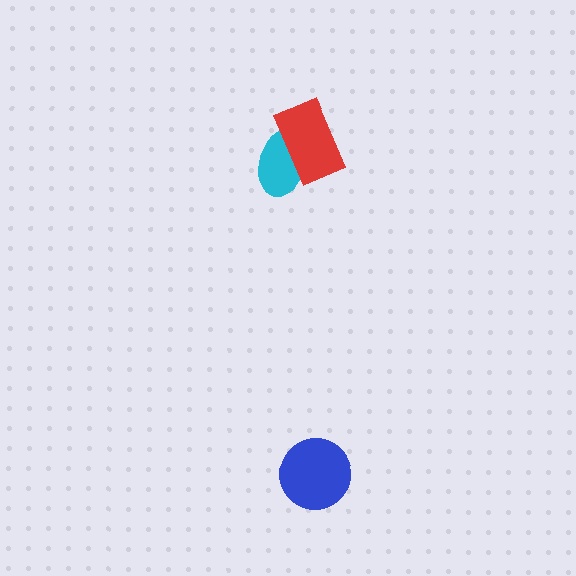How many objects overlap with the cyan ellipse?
1 object overlaps with the cyan ellipse.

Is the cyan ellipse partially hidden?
Yes, it is partially covered by another shape.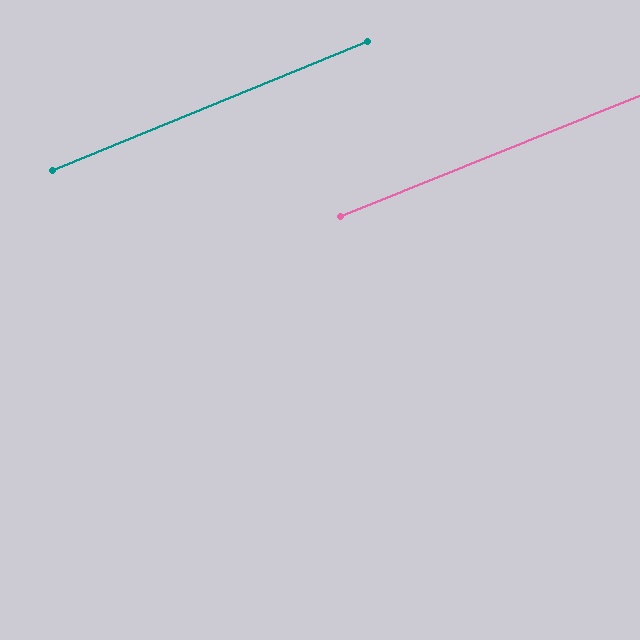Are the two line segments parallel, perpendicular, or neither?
Parallel — their directions differ by only 0.4°.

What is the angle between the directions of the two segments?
Approximately 0 degrees.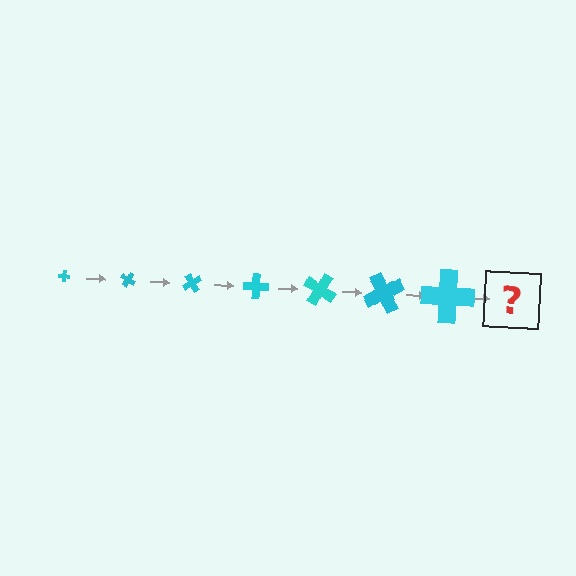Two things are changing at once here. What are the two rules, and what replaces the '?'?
The two rules are that the cross grows larger each step and it rotates 30 degrees each step. The '?' should be a cross, larger than the previous one and rotated 210 degrees from the start.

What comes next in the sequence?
The next element should be a cross, larger than the previous one and rotated 210 degrees from the start.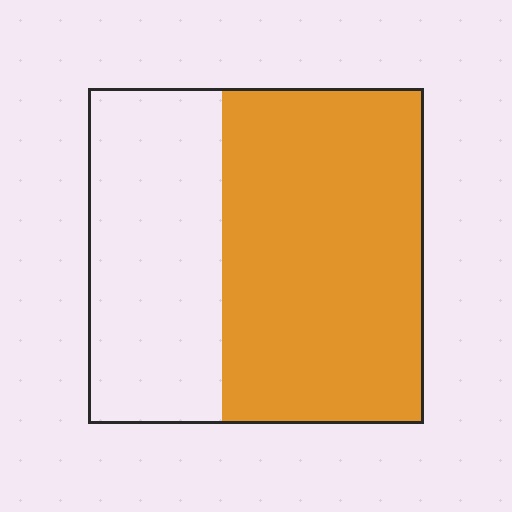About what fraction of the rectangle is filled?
About three fifths (3/5).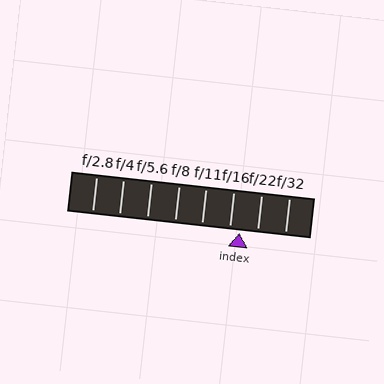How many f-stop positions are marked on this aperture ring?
There are 8 f-stop positions marked.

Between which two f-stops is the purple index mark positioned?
The index mark is between f/16 and f/22.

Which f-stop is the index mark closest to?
The index mark is closest to f/16.